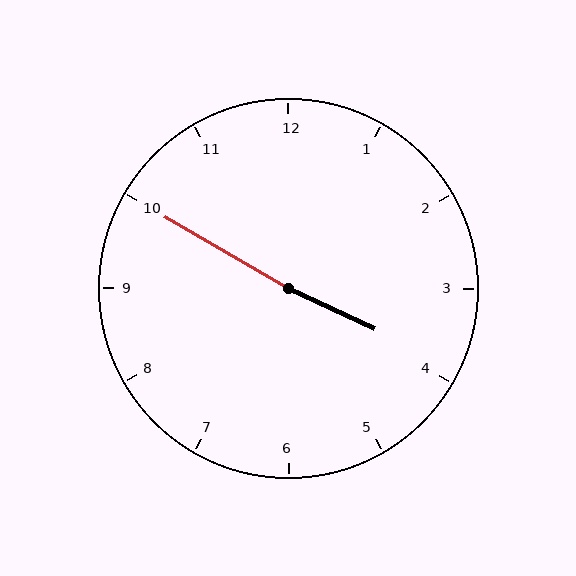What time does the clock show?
3:50.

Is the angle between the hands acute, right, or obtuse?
It is obtuse.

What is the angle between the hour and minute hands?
Approximately 175 degrees.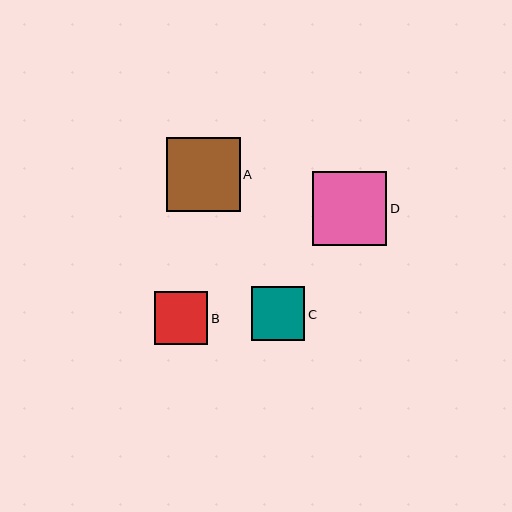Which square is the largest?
Square D is the largest with a size of approximately 74 pixels.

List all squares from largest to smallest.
From largest to smallest: D, A, B, C.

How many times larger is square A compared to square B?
Square A is approximately 1.4 times the size of square B.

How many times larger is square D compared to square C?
Square D is approximately 1.4 times the size of square C.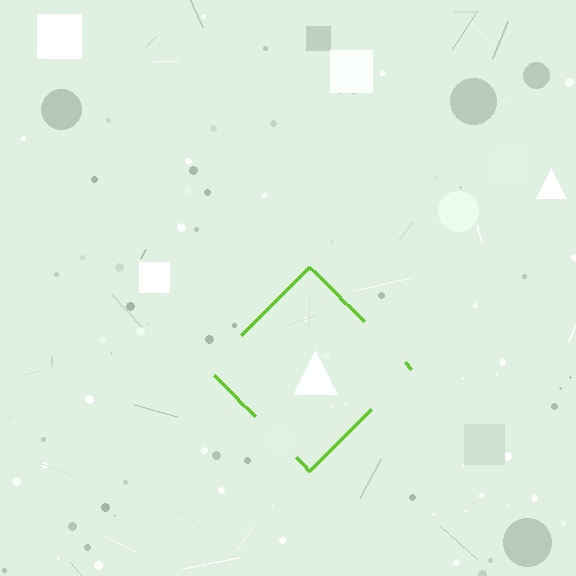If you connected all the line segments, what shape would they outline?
They would outline a diamond.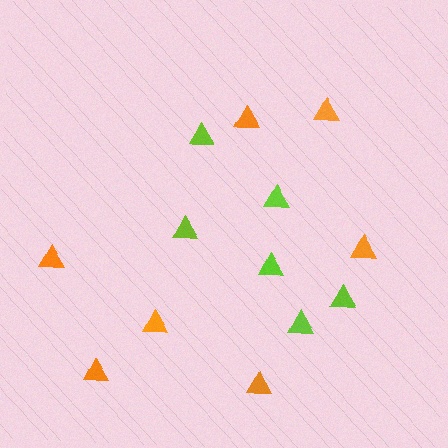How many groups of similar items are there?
There are 2 groups: one group of lime triangles (6) and one group of orange triangles (7).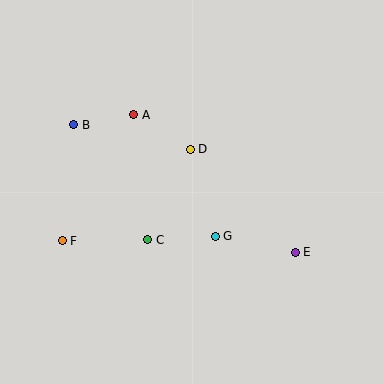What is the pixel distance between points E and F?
The distance between E and F is 233 pixels.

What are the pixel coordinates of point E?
Point E is at (295, 252).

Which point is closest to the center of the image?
Point D at (190, 149) is closest to the center.